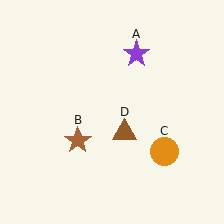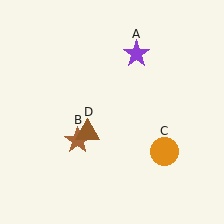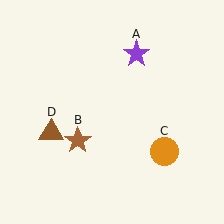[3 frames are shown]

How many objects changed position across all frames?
1 object changed position: brown triangle (object D).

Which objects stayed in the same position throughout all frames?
Purple star (object A) and brown star (object B) and orange circle (object C) remained stationary.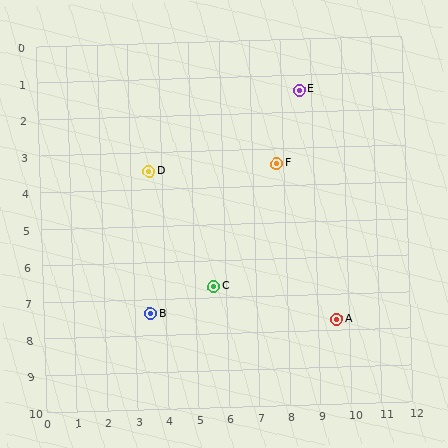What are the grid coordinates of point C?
Point C is at approximately (5.6, 6.7).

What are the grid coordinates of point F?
Point F is at approximately (7.8, 3.4).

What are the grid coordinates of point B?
Point B is at approximately (3.5, 7.4).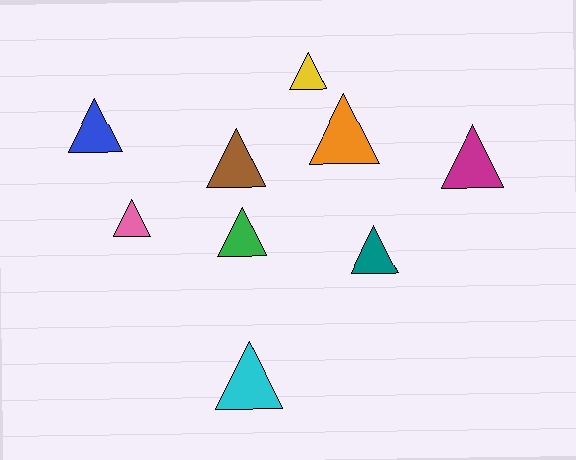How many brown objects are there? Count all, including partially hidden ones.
There is 1 brown object.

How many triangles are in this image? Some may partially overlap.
There are 9 triangles.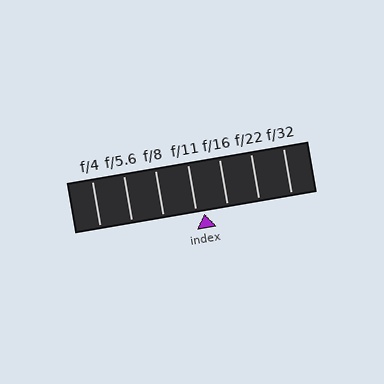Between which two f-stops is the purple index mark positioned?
The index mark is between f/11 and f/16.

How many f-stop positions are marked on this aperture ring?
There are 7 f-stop positions marked.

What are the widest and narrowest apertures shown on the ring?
The widest aperture shown is f/4 and the narrowest is f/32.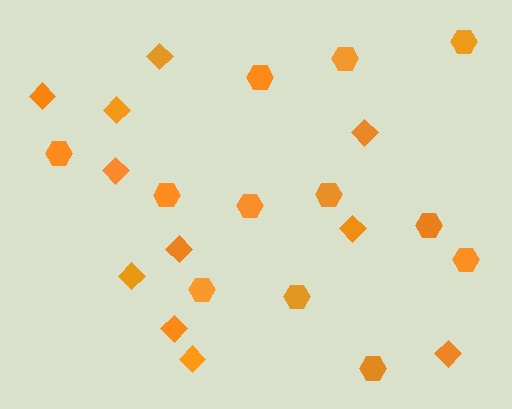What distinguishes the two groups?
There are 2 groups: one group of hexagons (12) and one group of diamonds (11).